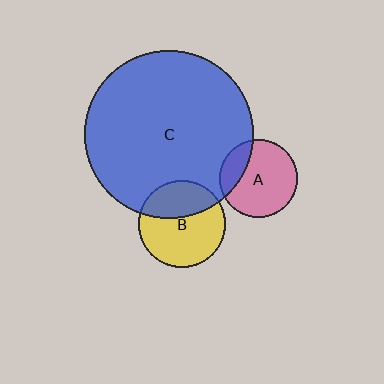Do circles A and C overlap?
Yes.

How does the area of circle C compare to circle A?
Approximately 4.7 times.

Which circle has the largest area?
Circle C (blue).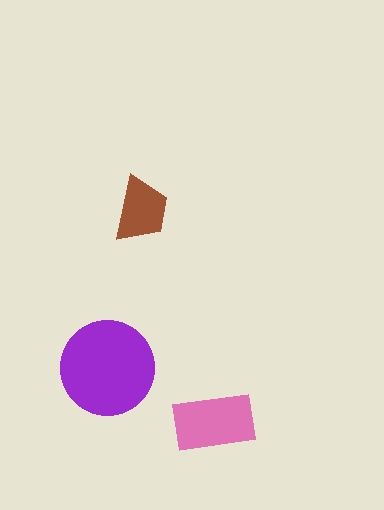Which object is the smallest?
The brown trapezoid.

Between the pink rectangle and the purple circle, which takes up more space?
The purple circle.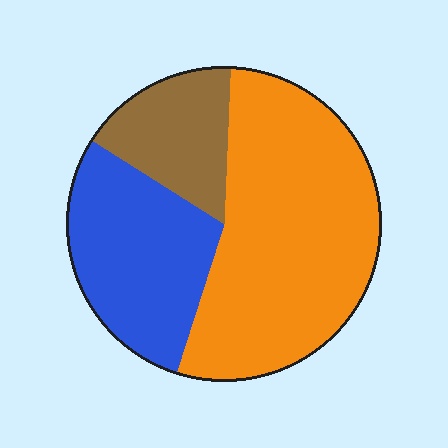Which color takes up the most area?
Orange, at roughly 55%.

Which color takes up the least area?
Brown, at roughly 15%.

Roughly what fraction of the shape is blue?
Blue takes up between a quarter and a half of the shape.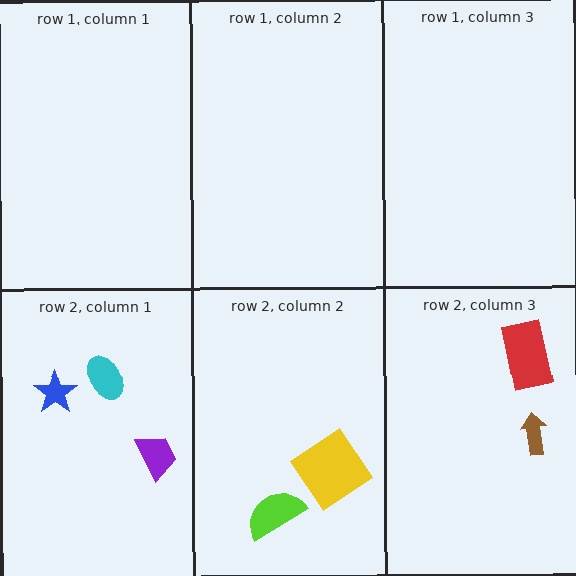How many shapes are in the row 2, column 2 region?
2.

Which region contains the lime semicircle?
The row 2, column 2 region.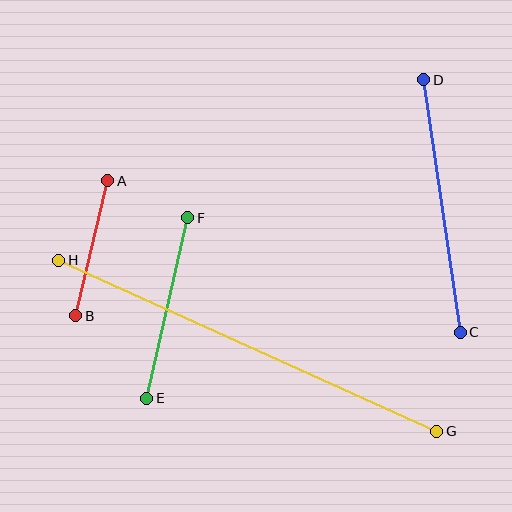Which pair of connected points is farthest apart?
Points G and H are farthest apart.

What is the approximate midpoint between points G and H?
The midpoint is at approximately (248, 346) pixels.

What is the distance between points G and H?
The distance is approximately 415 pixels.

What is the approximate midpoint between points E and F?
The midpoint is at approximately (167, 308) pixels.